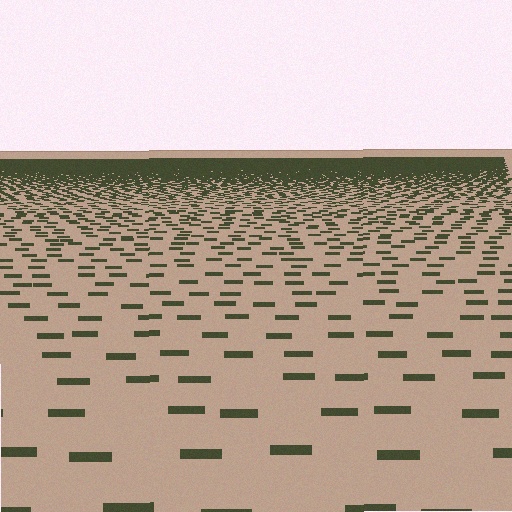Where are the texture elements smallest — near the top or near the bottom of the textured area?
Near the top.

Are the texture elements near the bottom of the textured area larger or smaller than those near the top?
Larger. Near the bottom, elements are closer to the viewer and appear at a bigger on-screen size.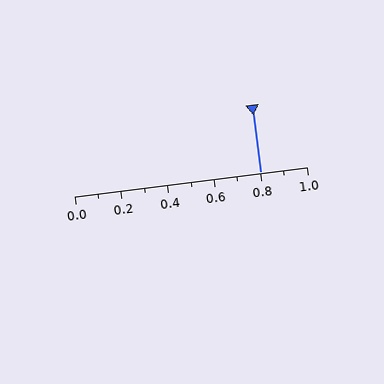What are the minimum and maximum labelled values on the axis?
The axis runs from 0.0 to 1.0.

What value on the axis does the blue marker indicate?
The marker indicates approximately 0.8.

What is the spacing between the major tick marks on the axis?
The major ticks are spaced 0.2 apart.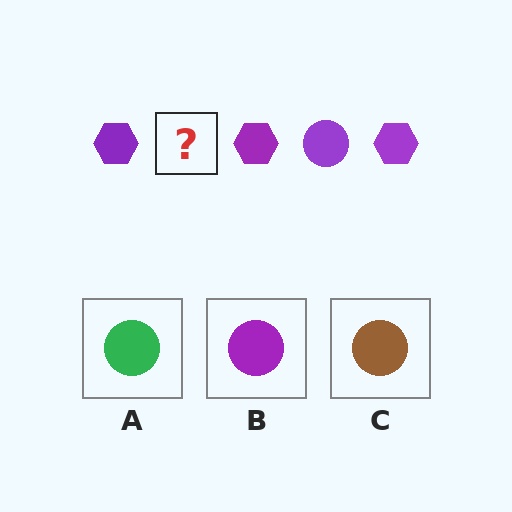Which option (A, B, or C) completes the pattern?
B.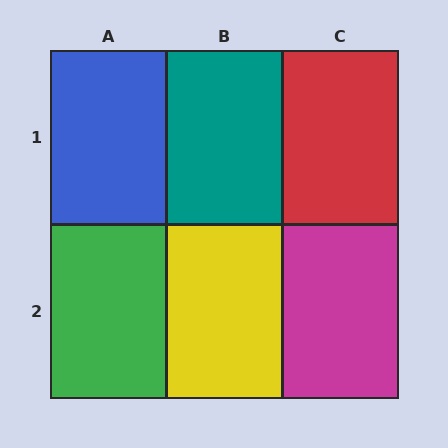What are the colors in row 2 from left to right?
Green, yellow, magenta.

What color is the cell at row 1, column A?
Blue.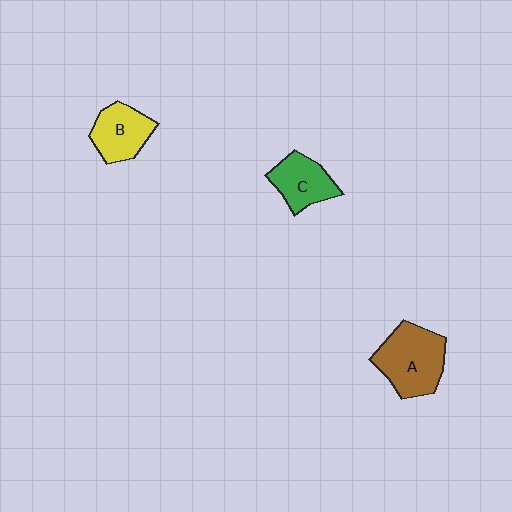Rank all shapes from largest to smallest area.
From largest to smallest: A (brown), B (yellow), C (green).